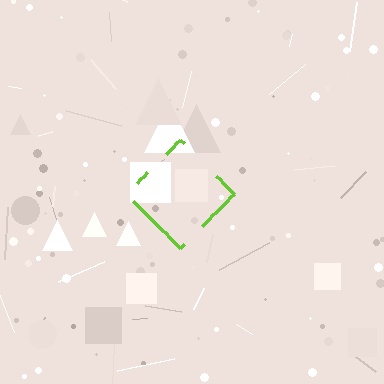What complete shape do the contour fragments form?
The contour fragments form a diamond.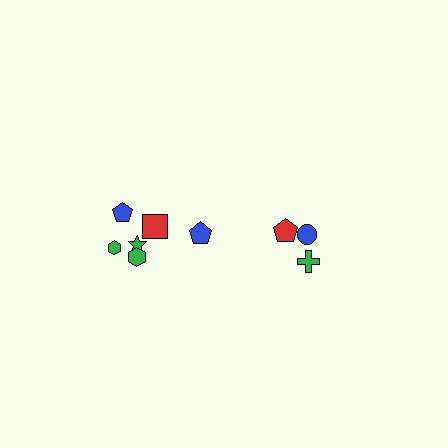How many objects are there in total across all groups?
There are 9 objects.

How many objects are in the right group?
There are 3 objects.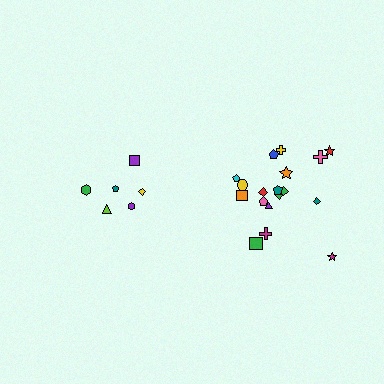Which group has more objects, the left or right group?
The right group.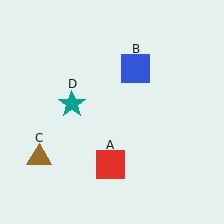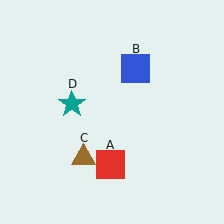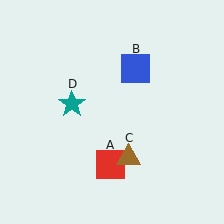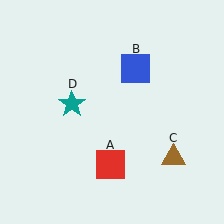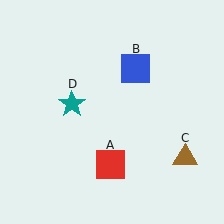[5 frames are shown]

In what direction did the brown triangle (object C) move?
The brown triangle (object C) moved right.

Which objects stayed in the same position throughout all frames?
Red square (object A) and blue square (object B) and teal star (object D) remained stationary.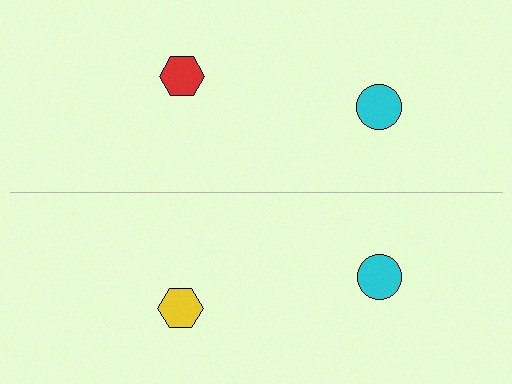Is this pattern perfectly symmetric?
No, the pattern is not perfectly symmetric. The yellow hexagon on the bottom side breaks the symmetry — its mirror counterpart is red.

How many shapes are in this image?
There are 4 shapes in this image.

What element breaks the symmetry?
The yellow hexagon on the bottom side breaks the symmetry — its mirror counterpart is red.